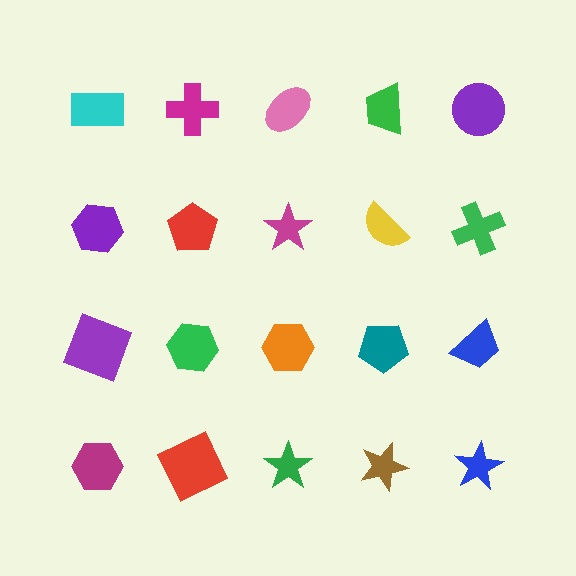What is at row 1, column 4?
A green trapezoid.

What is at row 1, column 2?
A magenta cross.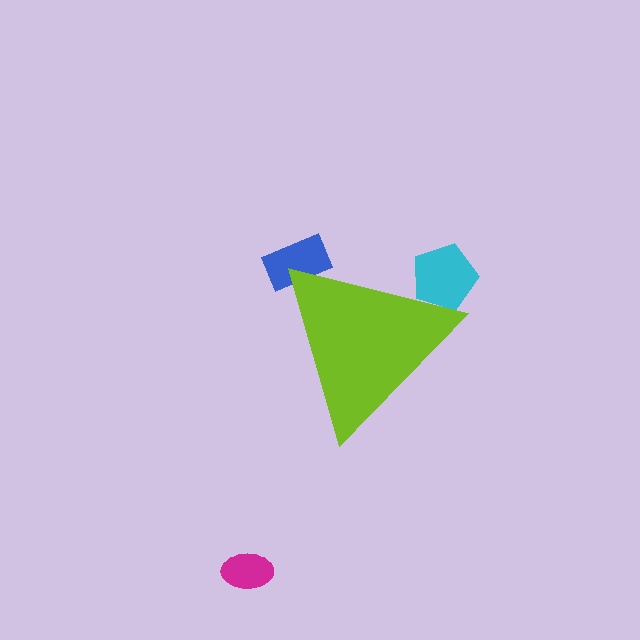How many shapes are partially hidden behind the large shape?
2 shapes are partially hidden.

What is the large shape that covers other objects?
A lime triangle.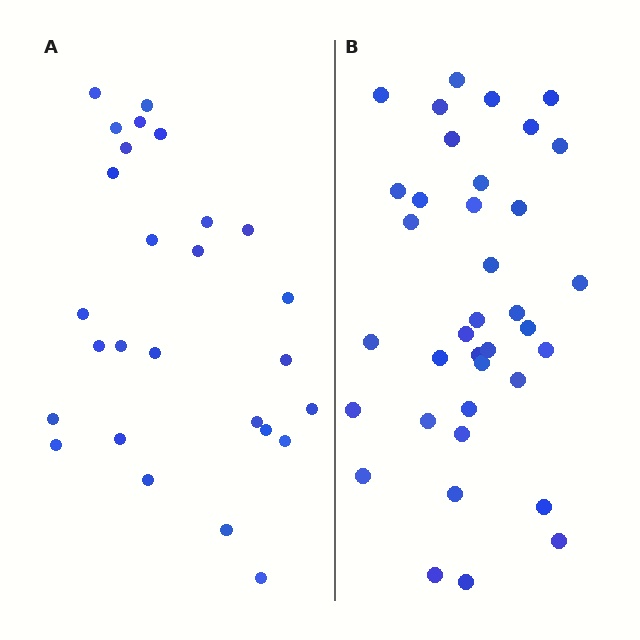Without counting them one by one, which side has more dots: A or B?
Region B (the right region) has more dots.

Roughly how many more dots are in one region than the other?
Region B has roughly 10 or so more dots than region A.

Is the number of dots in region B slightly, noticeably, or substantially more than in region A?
Region B has noticeably more, but not dramatically so. The ratio is roughly 1.4 to 1.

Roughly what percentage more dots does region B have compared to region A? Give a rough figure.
About 35% more.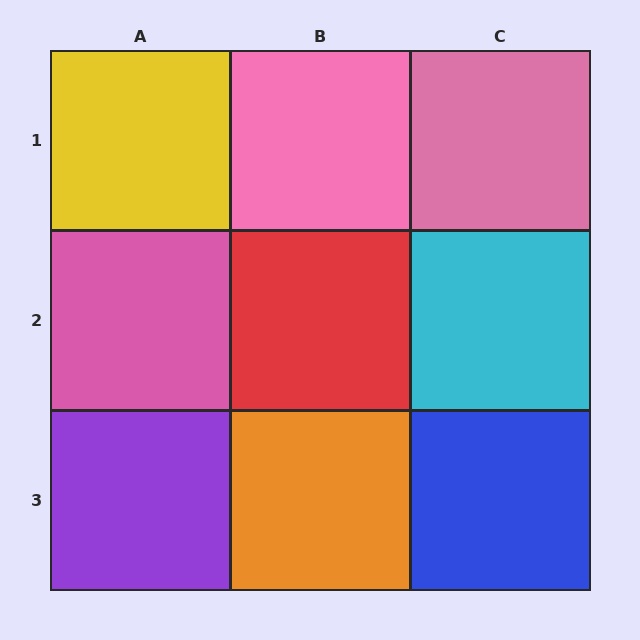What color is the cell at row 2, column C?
Cyan.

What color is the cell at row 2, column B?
Red.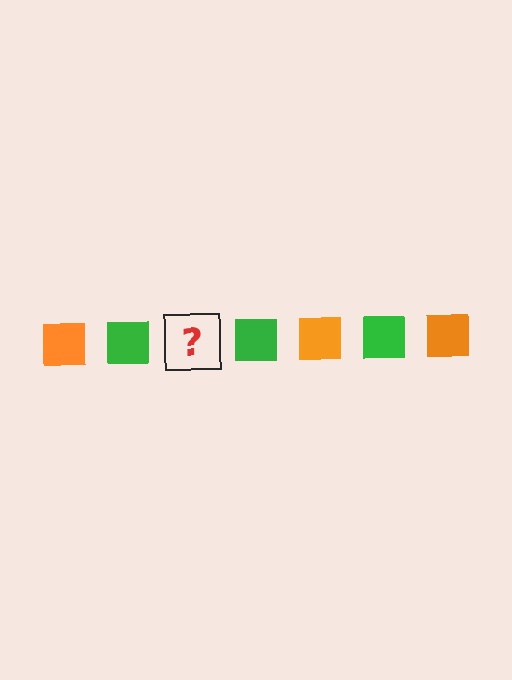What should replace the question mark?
The question mark should be replaced with an orange square.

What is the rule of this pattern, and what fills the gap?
The rule is that the pattern cycles through orange, green squares. The gap should be filled with an orange square.